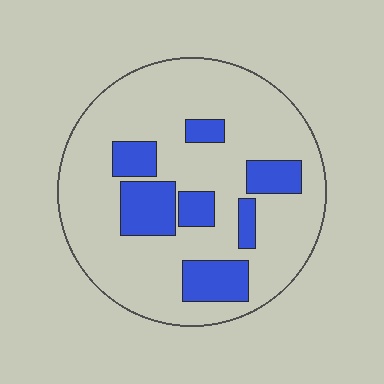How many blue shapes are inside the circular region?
7.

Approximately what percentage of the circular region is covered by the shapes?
Approximately 20%.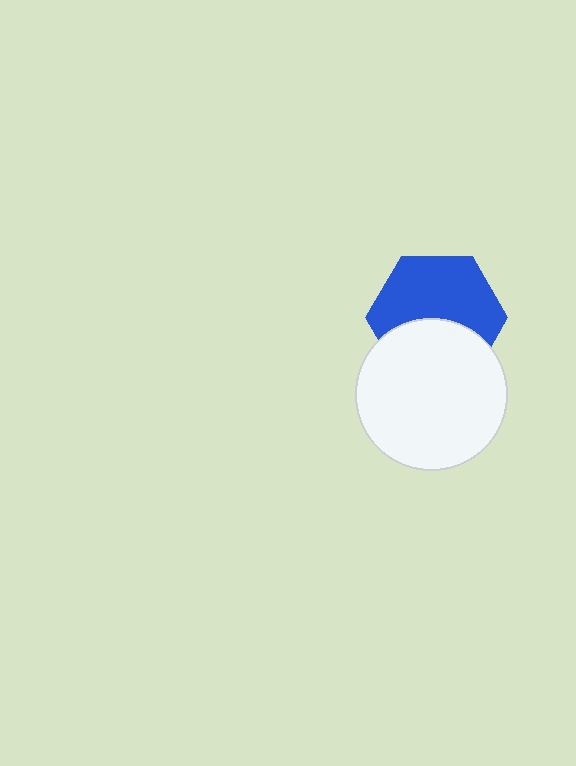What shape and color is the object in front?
The object in front is a white circle.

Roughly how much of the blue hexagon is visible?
About half of it is visible (roughly 60%).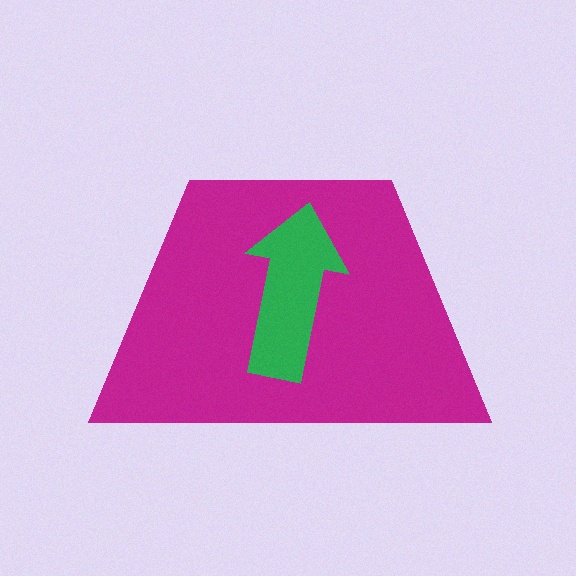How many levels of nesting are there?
2.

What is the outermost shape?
The magenta trapezoid.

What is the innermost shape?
The green arrow.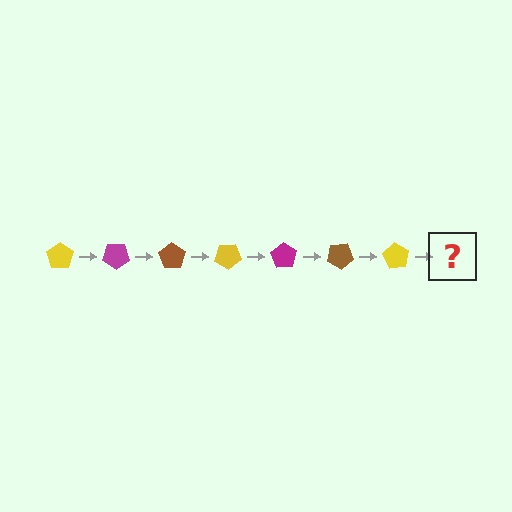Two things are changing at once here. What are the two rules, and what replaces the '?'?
The two rules are that it rotates 35 degrees each step and the color cycles through yellow, magenta, and brown. The '?' should be a magenta pentagon, rotated 245 degrees from the start.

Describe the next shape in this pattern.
It should be a magenta pentagon, rotated 245 degrees from the start.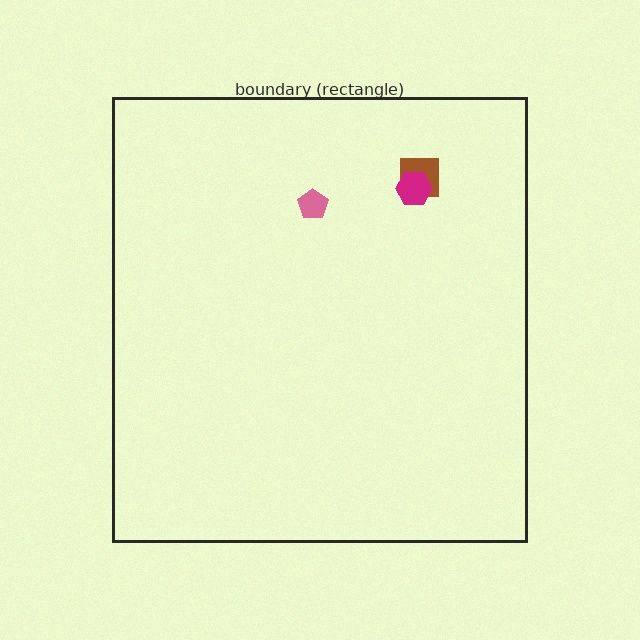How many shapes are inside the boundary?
3 inside, 0 outside.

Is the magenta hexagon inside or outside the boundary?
Inside.